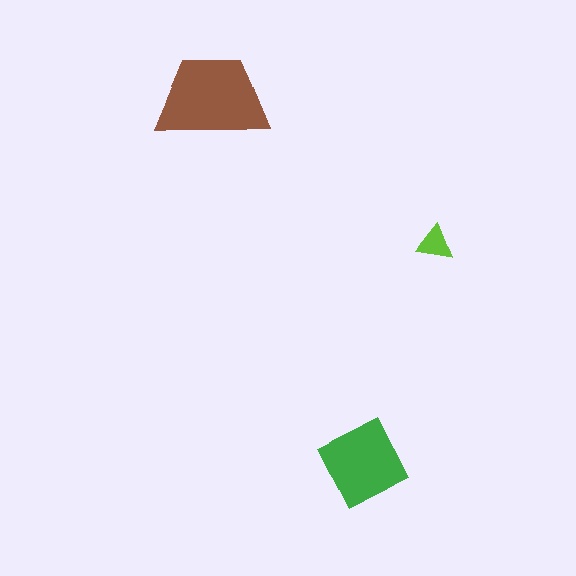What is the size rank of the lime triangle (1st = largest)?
3rd.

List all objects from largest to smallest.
The brown trapezoid, the green square, the lime triangle.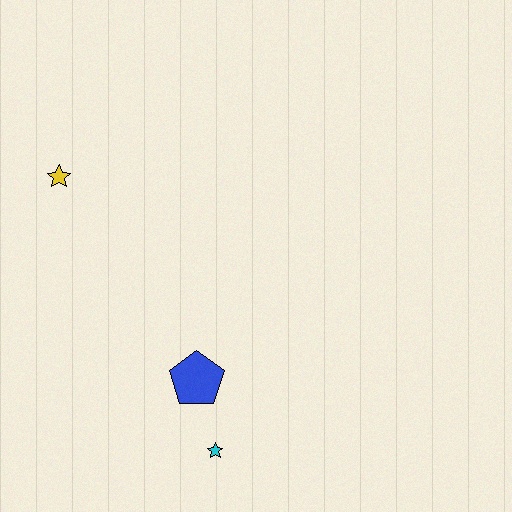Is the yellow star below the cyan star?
No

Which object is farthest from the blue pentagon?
The yellow star is farthest from the blue pentagon.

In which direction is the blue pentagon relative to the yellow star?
The blue pentagon is below the yellow star.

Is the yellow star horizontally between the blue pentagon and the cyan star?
No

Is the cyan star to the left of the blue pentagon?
No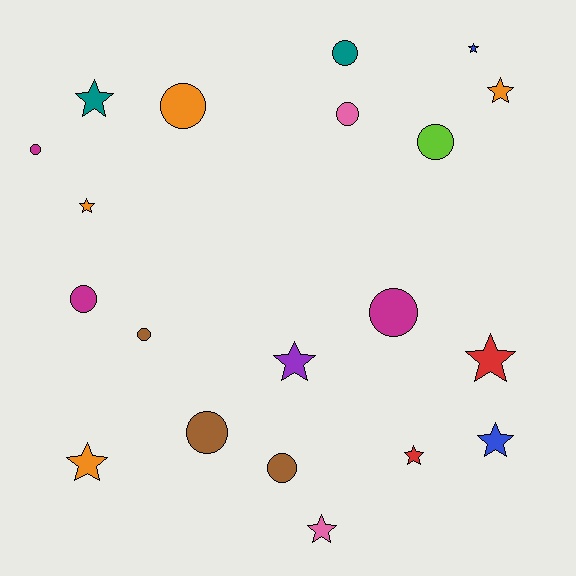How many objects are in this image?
There are 20 objects.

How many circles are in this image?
There are 10 circles.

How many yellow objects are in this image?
There are no yellow objects.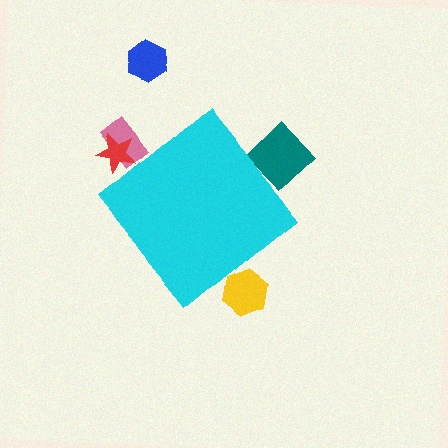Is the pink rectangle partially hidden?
Yes, the pink rectangle is partially hidden behind the cyan diamond.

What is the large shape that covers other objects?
A cyan diamond.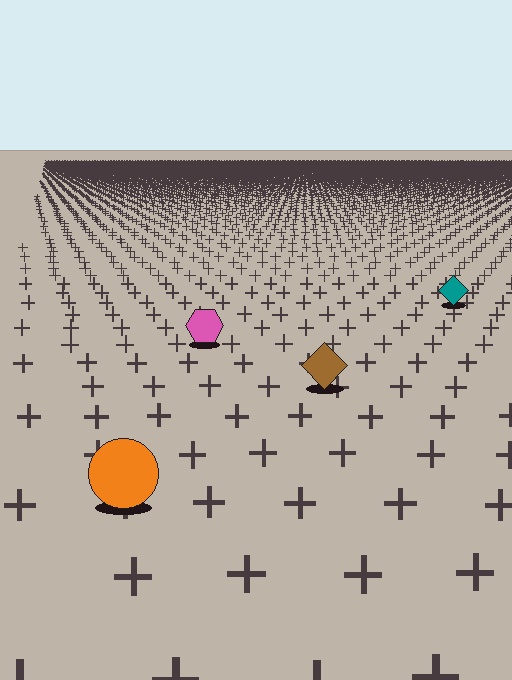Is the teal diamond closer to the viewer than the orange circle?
No. The orange circle is closer — you can tell from the texture gradient: the ground texture is coarser near it.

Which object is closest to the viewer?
The orange circle is closest. The texture marks near it are larger and more spread out.